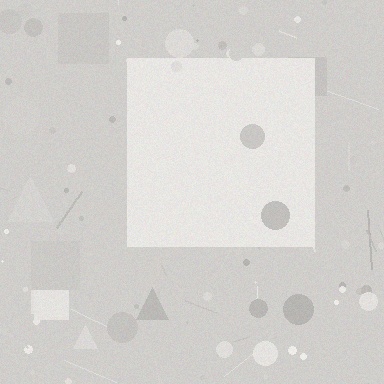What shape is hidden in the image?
A square is hidden in the image.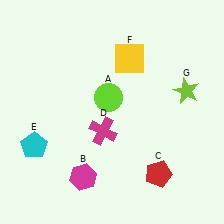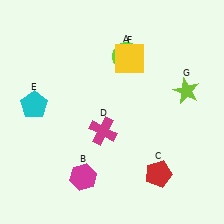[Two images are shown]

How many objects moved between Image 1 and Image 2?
2 objects moved between the two images.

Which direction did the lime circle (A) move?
The lime circle (A) moved up.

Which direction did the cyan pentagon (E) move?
The cyan pentagon (E) moved up.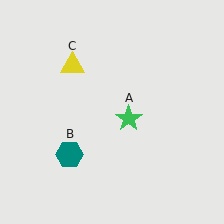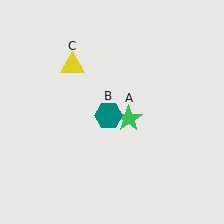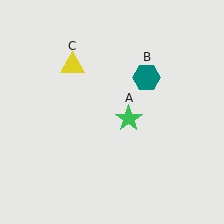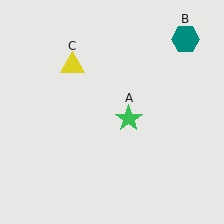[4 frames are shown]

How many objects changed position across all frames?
1 object changed position: teal hexagon (object B).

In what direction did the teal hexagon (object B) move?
The teal hexagon (object B) moved up and to the right.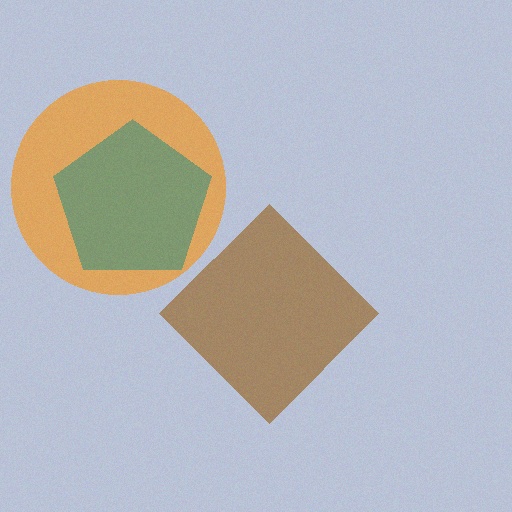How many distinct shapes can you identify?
There are 3 distinct shapes: an orange circle, a teal pentagon, a brown diamond.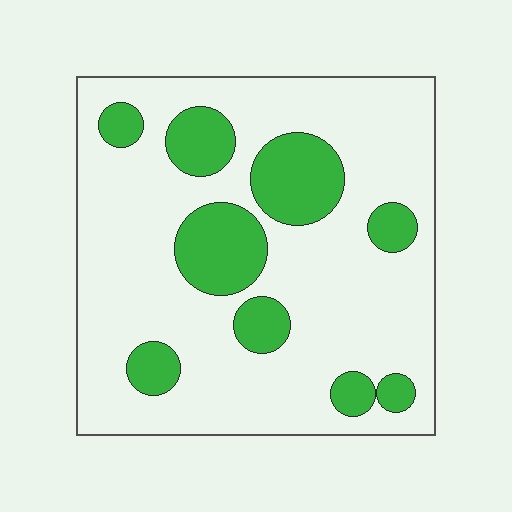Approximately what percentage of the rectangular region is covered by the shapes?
Approximately 25%.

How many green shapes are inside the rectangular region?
9.